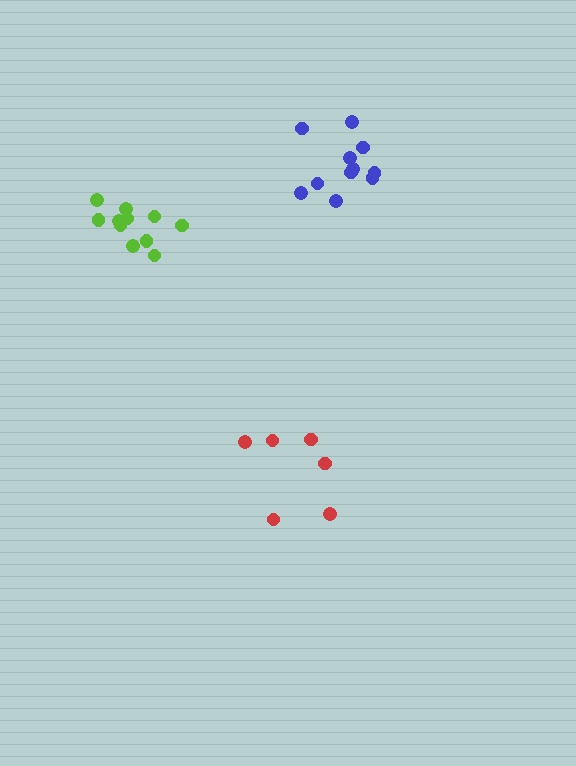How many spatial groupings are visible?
There are 3 spatial groupings.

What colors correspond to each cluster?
The clusters are colored: red, blue, lime.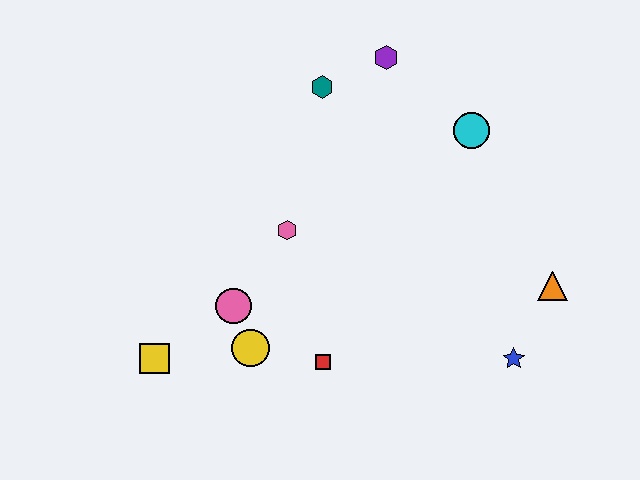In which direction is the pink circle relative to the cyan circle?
The pink circle is to the left of the cyan circle.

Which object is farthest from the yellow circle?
The purple hexagon is farthest from the yellow circle.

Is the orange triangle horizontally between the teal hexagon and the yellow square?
No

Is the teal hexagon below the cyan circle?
No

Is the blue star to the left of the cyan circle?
No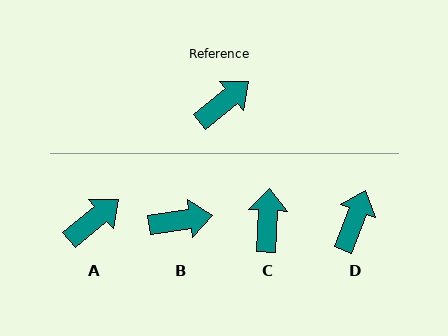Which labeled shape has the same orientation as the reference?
A.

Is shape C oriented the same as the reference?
No, it is off by about 47 degrees.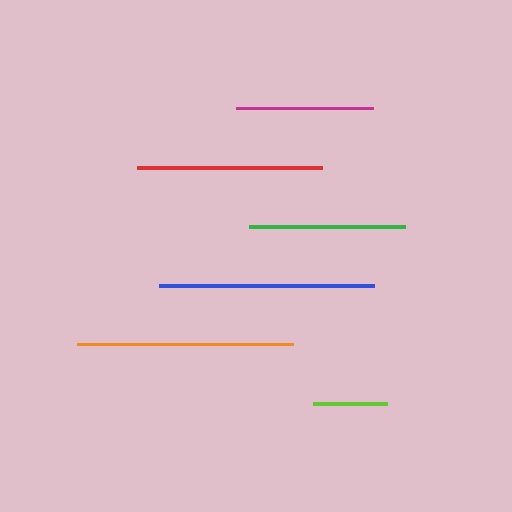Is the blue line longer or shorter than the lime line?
The blue line is longer than the lime line.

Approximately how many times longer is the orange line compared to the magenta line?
The orange line is approximately 1.6 times the length of the magenta line.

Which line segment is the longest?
The orange line is the longest at approximately 216 pixels.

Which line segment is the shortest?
The lime line is the shortest at approximately 74 pixels.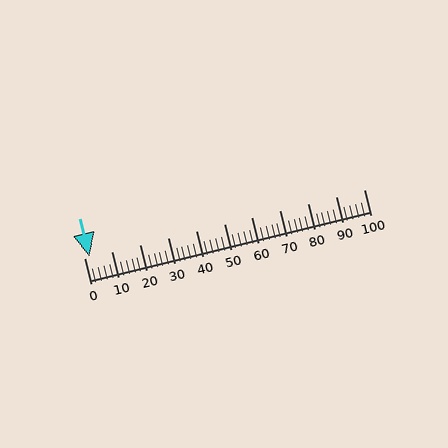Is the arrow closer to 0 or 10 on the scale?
The arrow is closer to 0.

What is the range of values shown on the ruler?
The ruler shows values from 0 to 100.